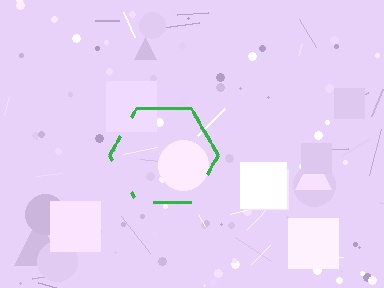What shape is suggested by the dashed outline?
The dashed outline suggests a hexagon.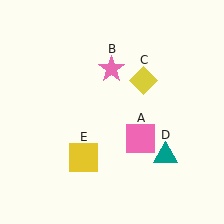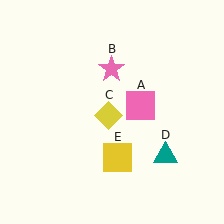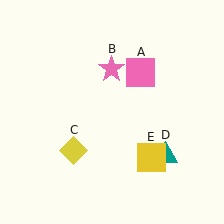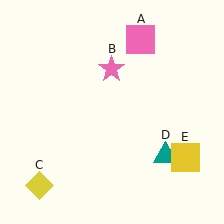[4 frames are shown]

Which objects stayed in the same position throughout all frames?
Pink star (object B) and teal triangle (object D) remained stationary.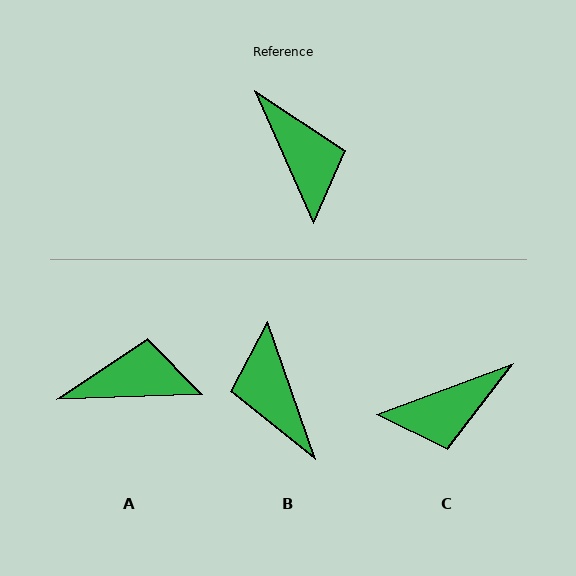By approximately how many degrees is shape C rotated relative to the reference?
Approximately 94 degrees clockwise.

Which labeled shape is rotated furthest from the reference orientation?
B, about 175 degrees away.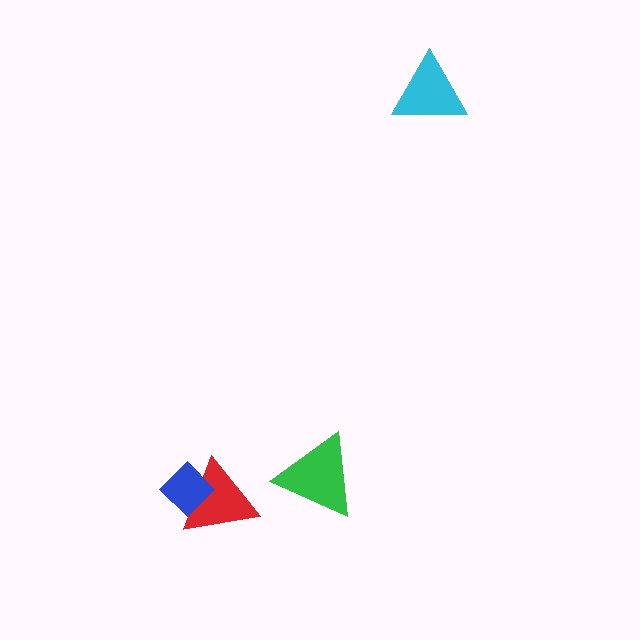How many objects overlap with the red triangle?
1 object overlaps with the red triangle.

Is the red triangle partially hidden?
Yes, it is partially covered by another shape.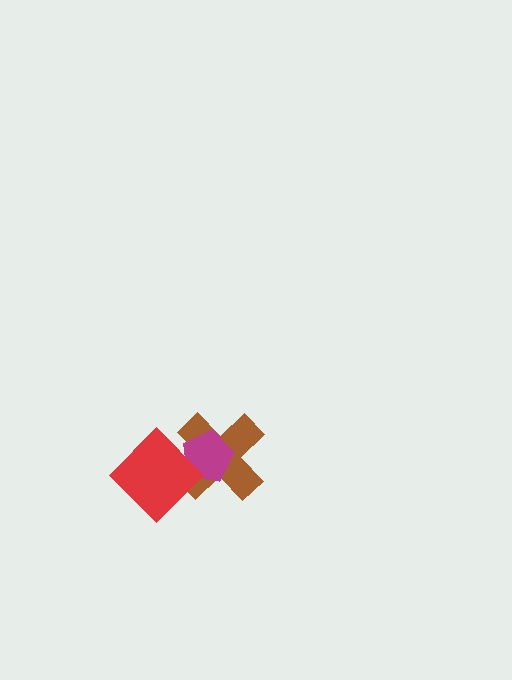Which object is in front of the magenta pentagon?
The red diamond is in front of the magenta pentagon.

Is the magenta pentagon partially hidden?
Yes, it is partially covered by another shape.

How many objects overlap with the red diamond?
2 objects overlap with the red diamond.